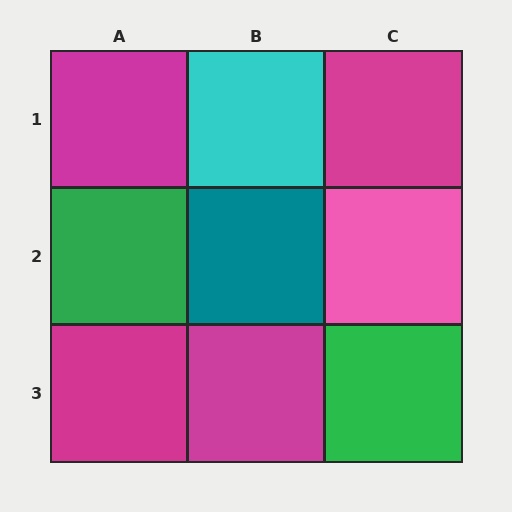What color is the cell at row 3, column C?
Green.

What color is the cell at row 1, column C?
Magenta.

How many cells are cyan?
1 cell is cyan.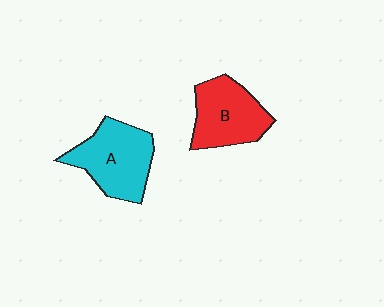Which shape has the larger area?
Shape A (cyan).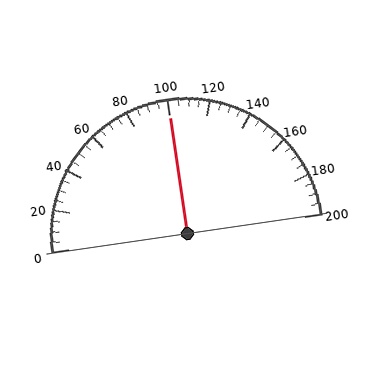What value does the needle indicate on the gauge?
The needle indicates approximately 100.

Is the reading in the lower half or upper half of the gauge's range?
The reading is in the upper half of the range (0 to 200).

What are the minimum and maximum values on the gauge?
The gauge ranges from 0 to 200.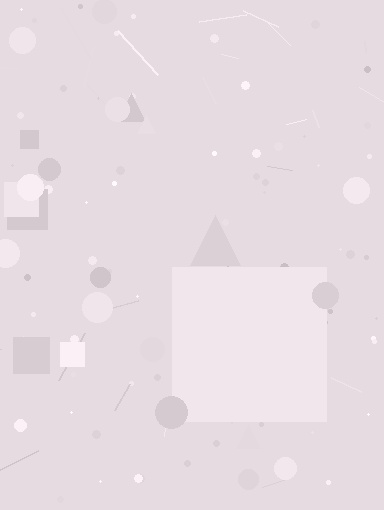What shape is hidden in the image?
A square is hidden in the image.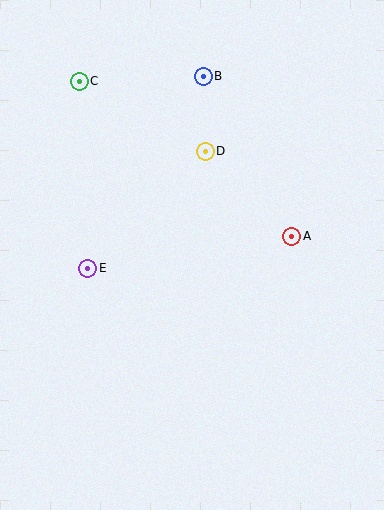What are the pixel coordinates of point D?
Point D is at (205, 151).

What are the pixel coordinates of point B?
Point B is at (203, 76).